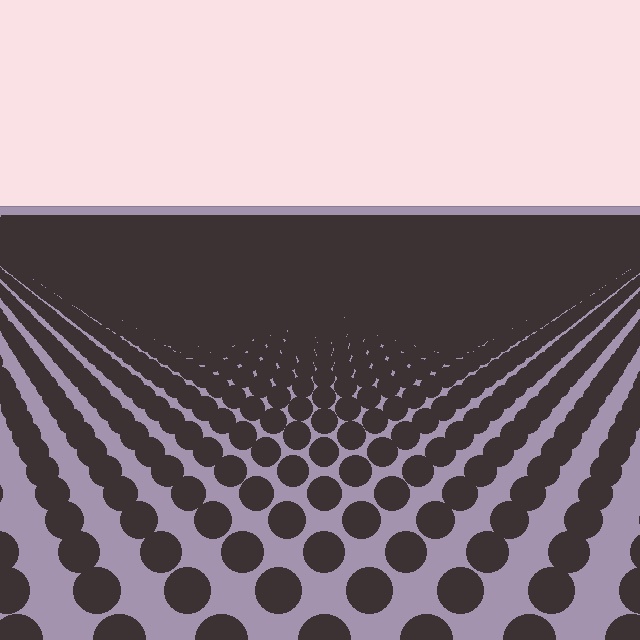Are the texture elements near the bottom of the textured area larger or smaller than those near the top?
Larger. Near the bottom, elements are closer to the viewer and appear at a bigger on-screen size.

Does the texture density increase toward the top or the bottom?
Density increases toward the top.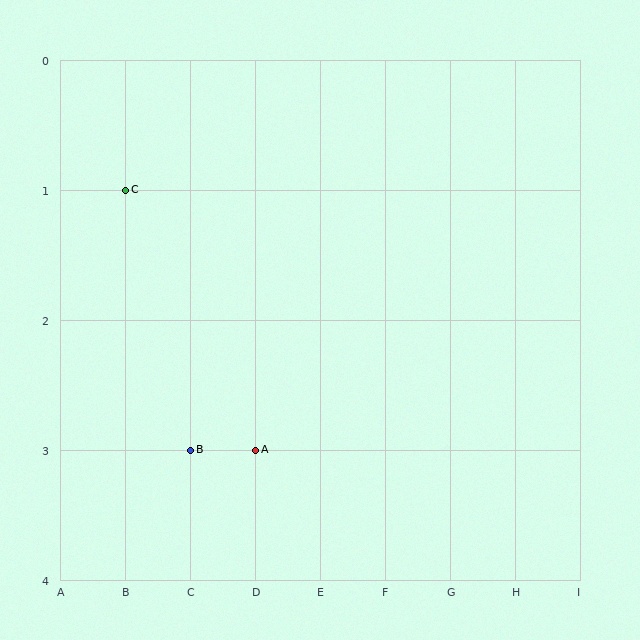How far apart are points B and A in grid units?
Points B and A are 1 column apart.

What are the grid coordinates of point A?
Point A is at grid coordinates (D, 3).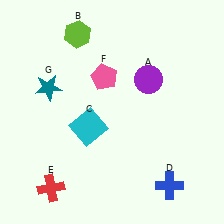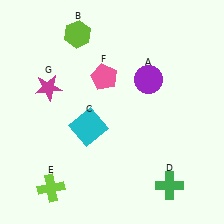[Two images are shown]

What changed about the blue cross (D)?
In Image 1, D is blue. In Image 2, it changed to green.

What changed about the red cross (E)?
In Image 1, E is red. In Image 2, it changed to lime.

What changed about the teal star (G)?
In Image 1, G is teal. In Image 2, it changed to magenta.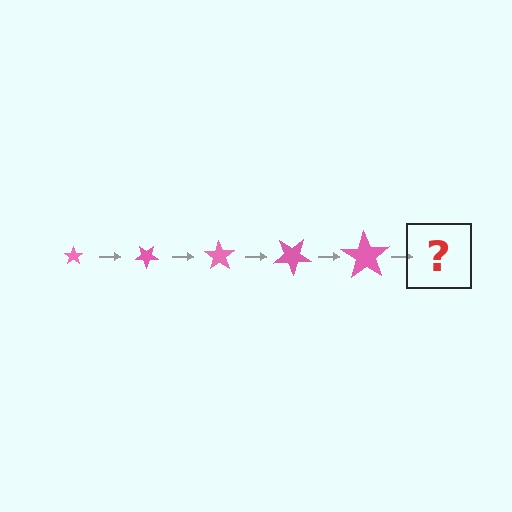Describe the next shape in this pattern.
It should be a star, larger than the previous one and rotated 175 degrees from the start.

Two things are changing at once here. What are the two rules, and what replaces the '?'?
The two rules are that the star grows larger each step and it rotates 35 degrees each step. The '?' should be a star, larger than the previous one and rotated 175 degrees from the start.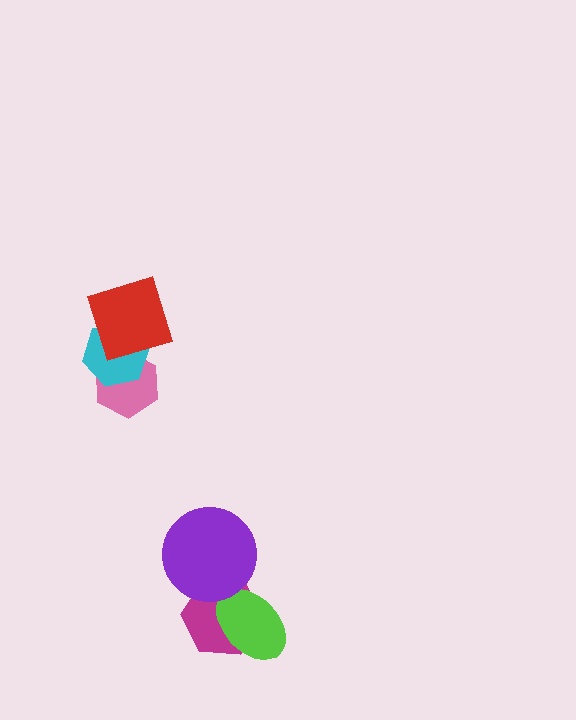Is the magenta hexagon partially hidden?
Yes, it is partially covered by another shape.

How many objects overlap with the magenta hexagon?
2 objects overlap with the magenta hexagon.